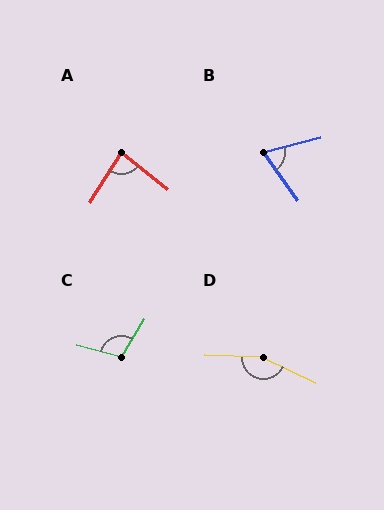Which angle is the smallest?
B, at approximately 68 degrees.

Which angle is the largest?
D, at approximately 157 degrees.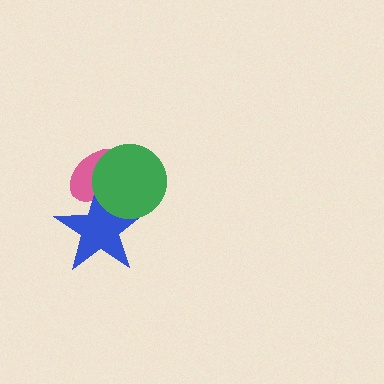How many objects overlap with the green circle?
2 objects overlap with the green circle.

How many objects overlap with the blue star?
2 objects overlap with the blue star.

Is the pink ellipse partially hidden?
Yes, it is partially covered by another shape.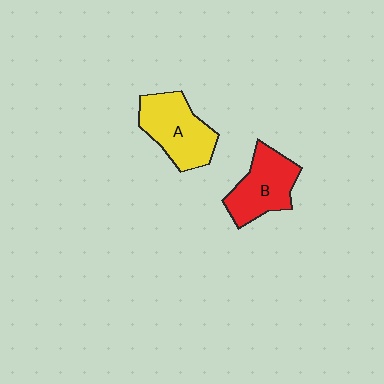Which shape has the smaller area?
Shape B (red).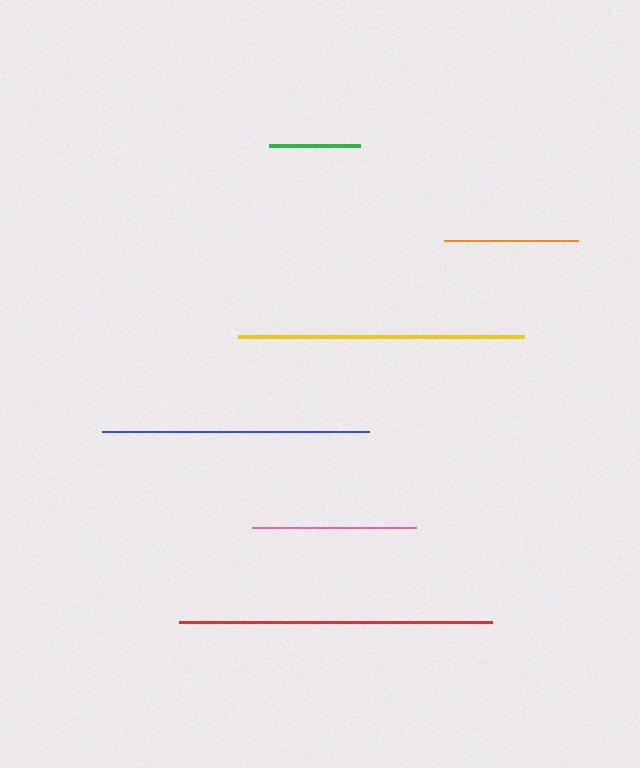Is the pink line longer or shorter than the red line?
The red line is longer than the pink line.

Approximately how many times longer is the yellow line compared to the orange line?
The yellow line is approximately 2.1 times the length of the orange line.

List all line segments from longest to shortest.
From longest to shortest: red, yellow, blue, pink, orange, green.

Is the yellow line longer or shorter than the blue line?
The yellow line is longer than the blue line.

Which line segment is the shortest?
The green line is the shortest at approximately 91 pixels.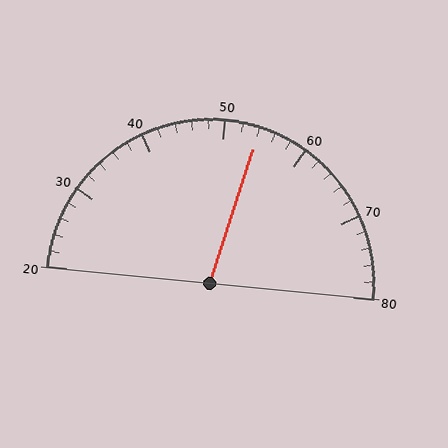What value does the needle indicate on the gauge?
The needle indicates approximately 54.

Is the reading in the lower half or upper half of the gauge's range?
The reading is in the upper half of the range (20 to 80).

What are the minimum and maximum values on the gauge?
The gauge ranges from 20 to 80.